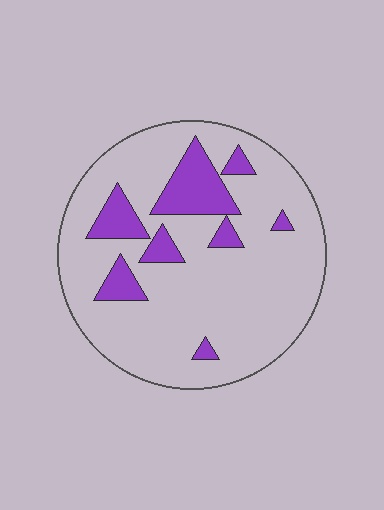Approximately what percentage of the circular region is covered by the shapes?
Approximately 15%.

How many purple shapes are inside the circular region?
8.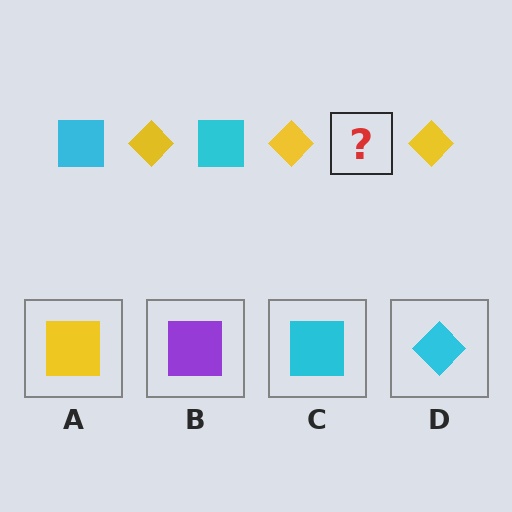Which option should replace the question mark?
Option C.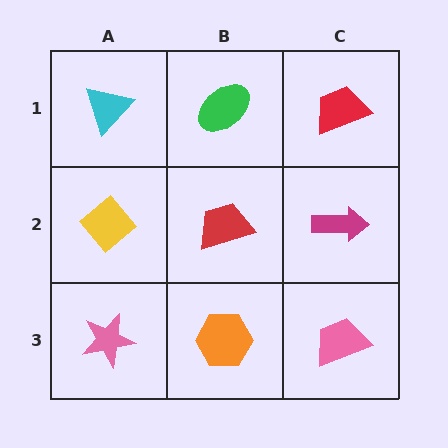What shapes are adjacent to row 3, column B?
A red trapezoid (row 2, column B), a pink star (row 3, column A), a pink trapezoid (row 3, column C).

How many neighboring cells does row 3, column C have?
2.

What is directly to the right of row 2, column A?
A red trapezoid.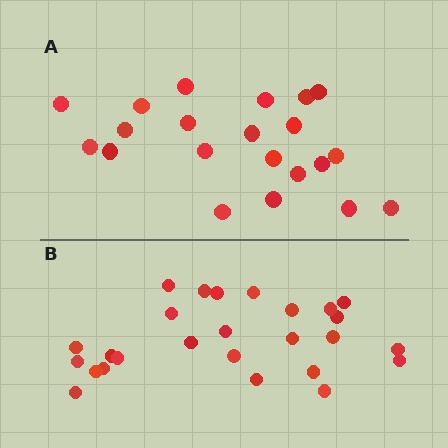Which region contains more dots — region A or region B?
Region B (the bottom region) has more dots.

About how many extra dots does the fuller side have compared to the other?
Region B has about 5 more dots than region A.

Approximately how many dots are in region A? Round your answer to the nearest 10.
About 20 dots. (The exact count is 21, which rounds to 20.)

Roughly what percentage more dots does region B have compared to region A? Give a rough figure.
About 25% more.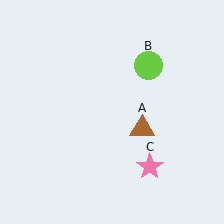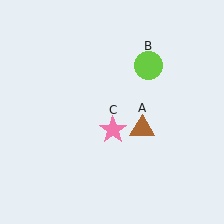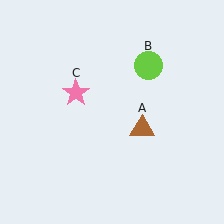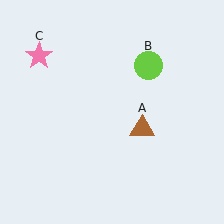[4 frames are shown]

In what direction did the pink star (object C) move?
The pink star (object C) moved up and to the left.